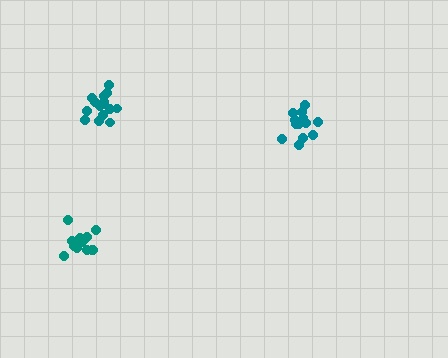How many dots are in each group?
Group 1: 14 dots, Group 2: 16 dots, Group 3: 13 dots (43 total).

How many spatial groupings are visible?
There are 3 spatial groupings.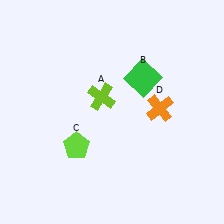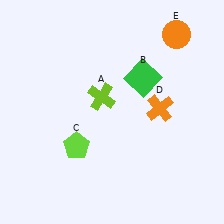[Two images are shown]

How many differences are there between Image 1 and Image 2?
There is 1 difference between the two images.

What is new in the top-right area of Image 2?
An orange circle (E) was added in the top-right area of Image 2.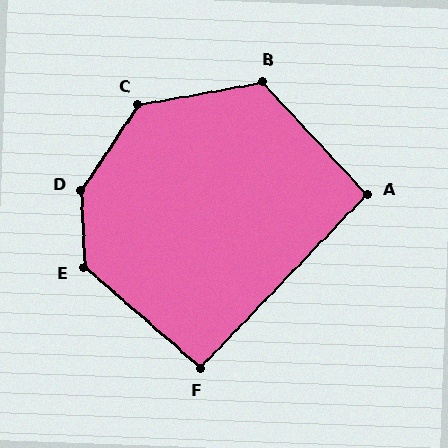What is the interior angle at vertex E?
Approximately 133 degrees (obtuse).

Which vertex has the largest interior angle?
D, at approximately 144 degrees.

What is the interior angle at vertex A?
Approximately 93 degrees (approximately right).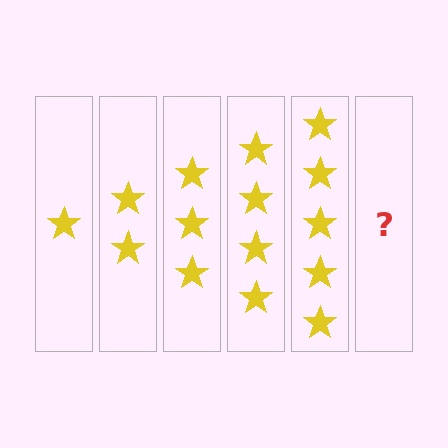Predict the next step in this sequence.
The next step is 6 stars.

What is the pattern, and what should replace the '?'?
The pattern is that each step adds one more star. The '?' should be 6 stars.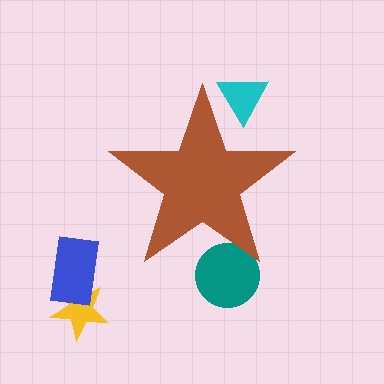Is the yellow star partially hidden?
No, the yellow star is fully visible.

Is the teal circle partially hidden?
Yes, the teal circle is partially hidden behind the brown star.